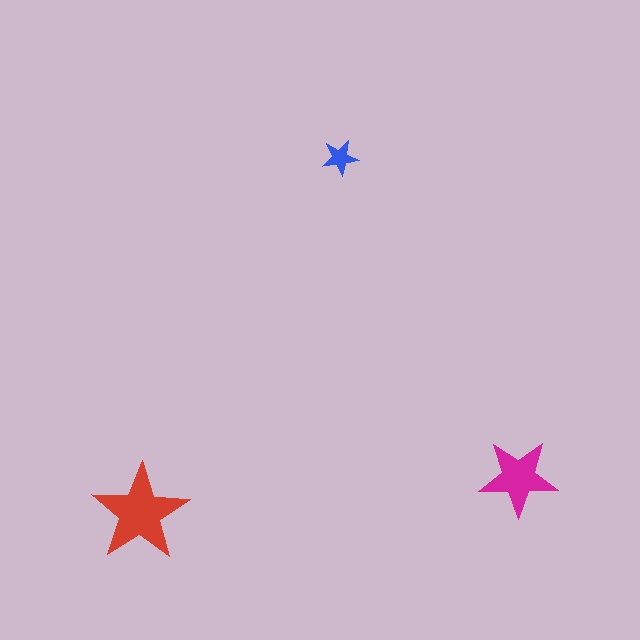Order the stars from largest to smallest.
the red one, the magenta one, the blue one.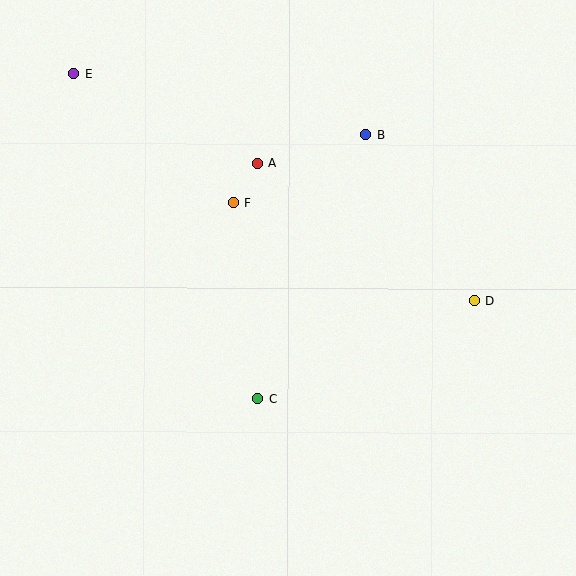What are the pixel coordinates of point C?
Point C is at (258, 398).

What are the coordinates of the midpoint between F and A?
The midpoint between F and A is at (245, 183).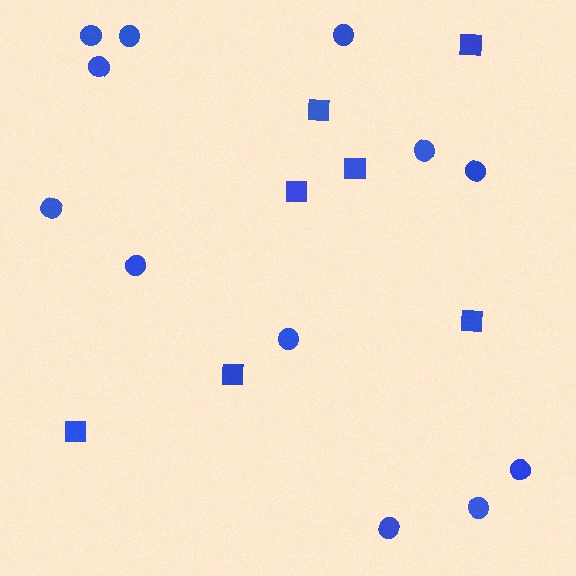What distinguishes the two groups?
There are 2 groups: one group of circles (12) and one group of squares (7).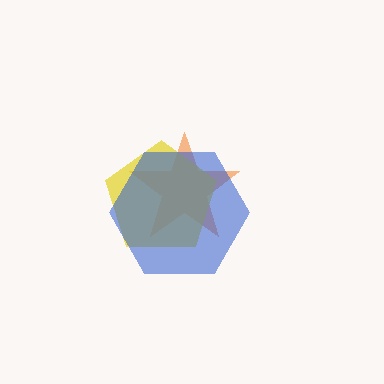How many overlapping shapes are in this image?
There are 3 overlapping shapes in the image.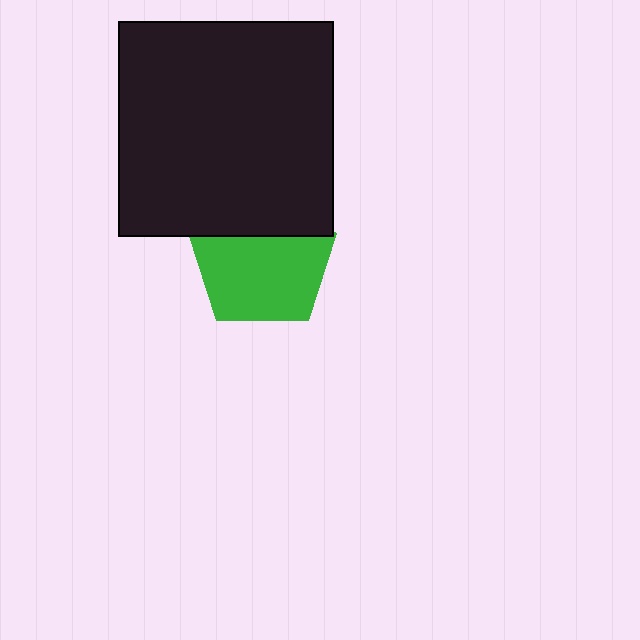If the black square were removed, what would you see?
You would see the complete green pentagon.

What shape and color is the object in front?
The object in front is a black square.